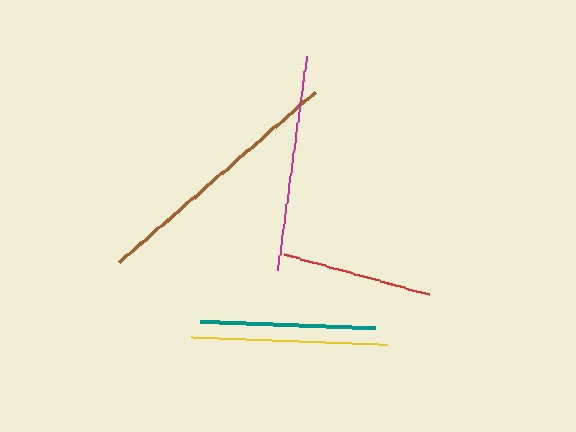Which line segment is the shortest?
The red line is the shortest at approximately 151 pixels.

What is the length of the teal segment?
The teal segment is approximately 175 pixels long.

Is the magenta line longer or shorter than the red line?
The magenta line is longer than the red line.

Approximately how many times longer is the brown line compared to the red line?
The brown line is approximately 1.7 times the length of the red line.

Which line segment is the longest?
The brown line is the longest at approximately 259 pixels.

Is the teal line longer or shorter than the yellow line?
The yellow line is longer than the teal line.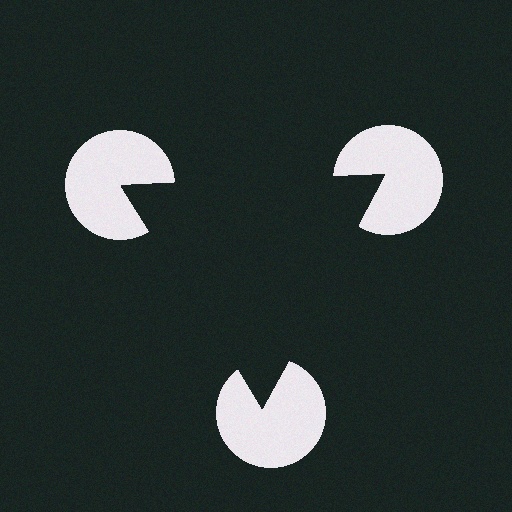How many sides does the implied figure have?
3 sides.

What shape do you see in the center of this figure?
An illusory triangle — its edges are inferred from the aligned wedge cuts in the pac-man discs, not physically drawn.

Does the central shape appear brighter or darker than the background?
It typically appears slightly darker than the background, even though no actual brightness change is drawn.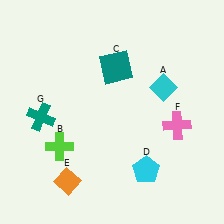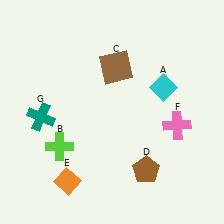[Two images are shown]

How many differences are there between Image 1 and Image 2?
There are 2 differences between the two images.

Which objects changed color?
C changed from teal to brown. D changed from cyan to brown.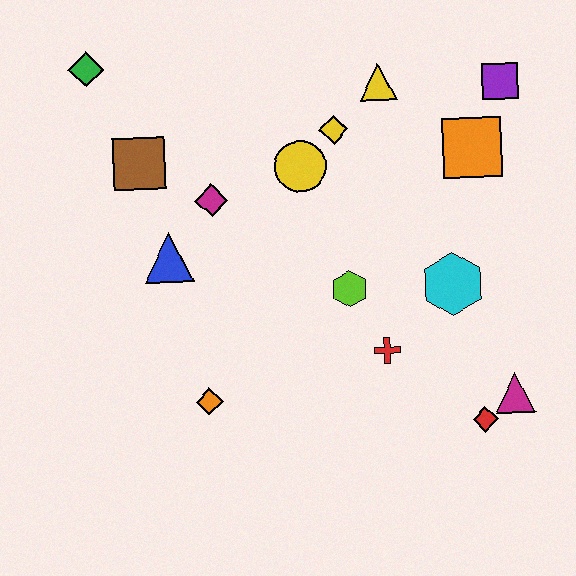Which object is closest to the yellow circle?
The yellow diamond is closest to the yellow circle.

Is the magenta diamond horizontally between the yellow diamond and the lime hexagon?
No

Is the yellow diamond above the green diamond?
No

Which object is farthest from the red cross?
The green diamond is farthest from the red cross.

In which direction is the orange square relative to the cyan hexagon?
The orange square is above the cyan hexagon.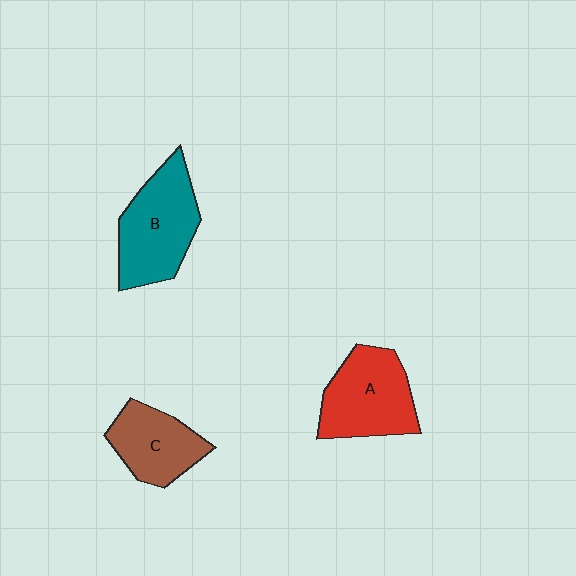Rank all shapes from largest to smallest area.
From largest to smallest: B (teal), A (red), C (brown).